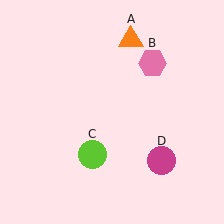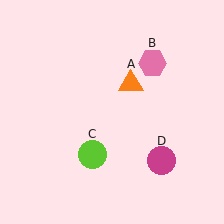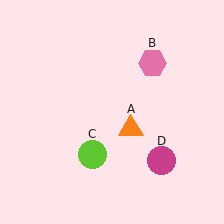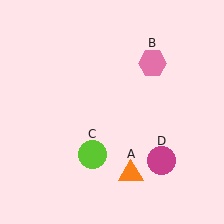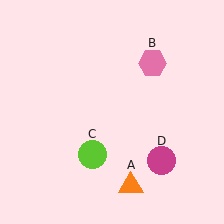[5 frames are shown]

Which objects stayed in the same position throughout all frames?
Pink hexagon (object B) and lime circle (object C) and magenta circle (object D) remained stationary.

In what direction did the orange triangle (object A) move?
The orange triangle (object A) moved down.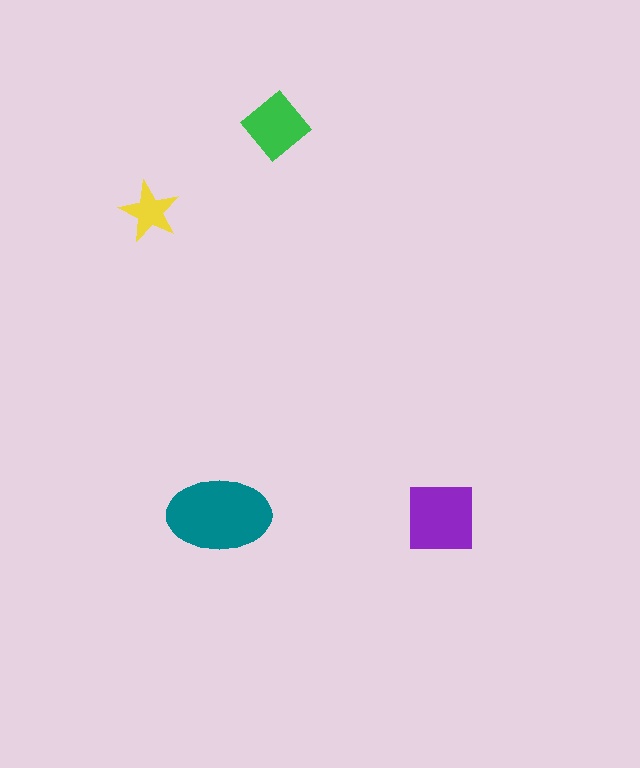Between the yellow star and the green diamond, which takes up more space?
The green diamond.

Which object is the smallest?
The yellow star.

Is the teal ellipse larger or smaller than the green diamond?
Larger.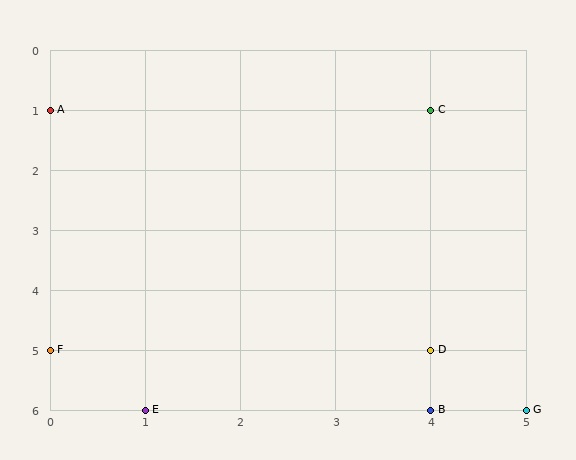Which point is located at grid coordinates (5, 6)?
Point G is at (5, 6).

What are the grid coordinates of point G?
Point G is at grid coordinates (5, 6).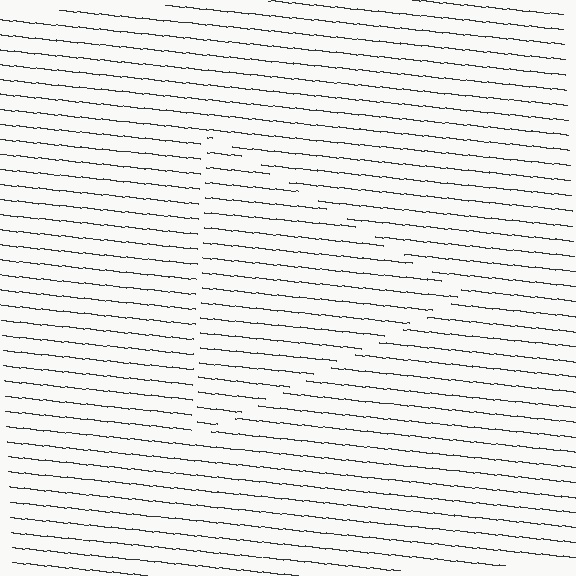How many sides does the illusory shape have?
3 sides — the line-ends trace a triangle.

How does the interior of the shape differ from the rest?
The interior of the shape contains the same grating, shifted by half a period — the contour is defined by the phase discontinuity where line-ends from the inner and outer gratings abut.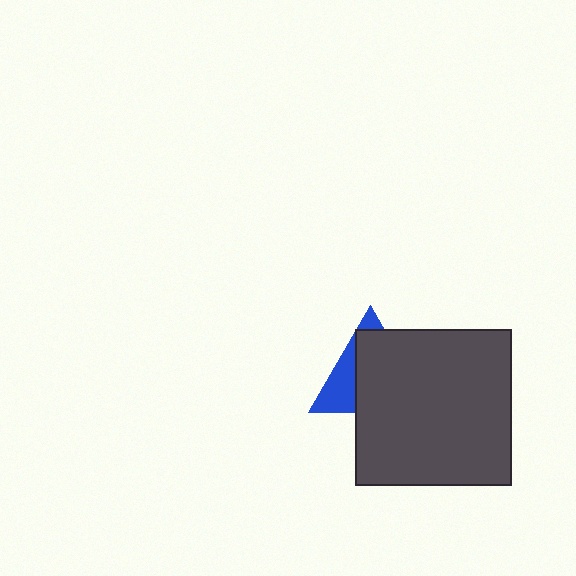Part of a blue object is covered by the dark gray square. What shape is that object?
It is a triangle.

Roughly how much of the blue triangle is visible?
A small part of it is visible (roughly 35%).